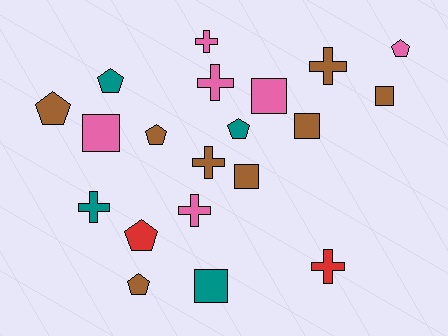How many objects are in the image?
There are 20 objects.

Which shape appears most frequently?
Cross, with 7 objects.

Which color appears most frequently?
Brown, with 8 objects.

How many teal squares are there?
There is 1 teal square.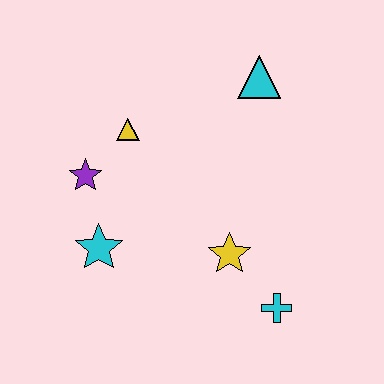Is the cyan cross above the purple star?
No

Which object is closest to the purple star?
The yellow triangle is closest to the purple star.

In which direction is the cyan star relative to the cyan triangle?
The cyan star is below the cyan triangle.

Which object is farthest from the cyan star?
The cyan triangle is farthest from the cyan star.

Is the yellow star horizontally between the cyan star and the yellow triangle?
No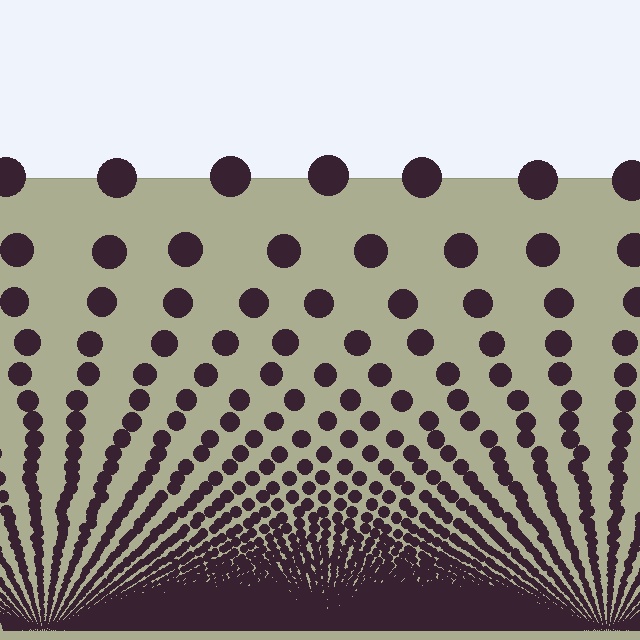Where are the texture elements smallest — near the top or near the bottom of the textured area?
Near the bottom.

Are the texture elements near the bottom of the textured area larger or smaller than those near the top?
Smaller. The gradient is inverted — elements near the bottom are smaller and denser.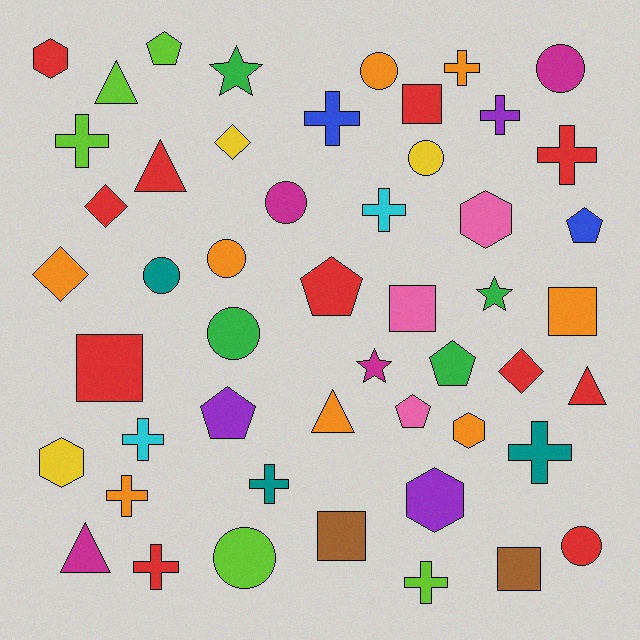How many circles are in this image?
There are 9 circles.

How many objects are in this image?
There are 50 objects.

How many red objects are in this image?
There are 11 red objects.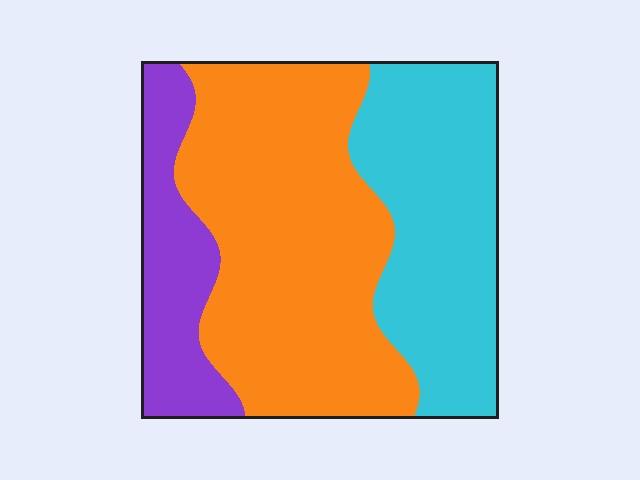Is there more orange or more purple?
Orange.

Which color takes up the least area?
Purple, at roughly 15%.